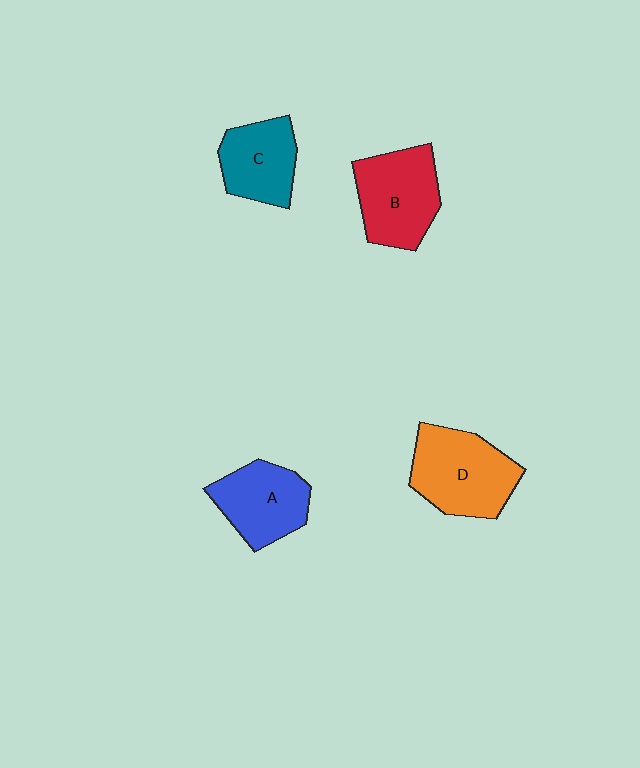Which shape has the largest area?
Shape D (orange).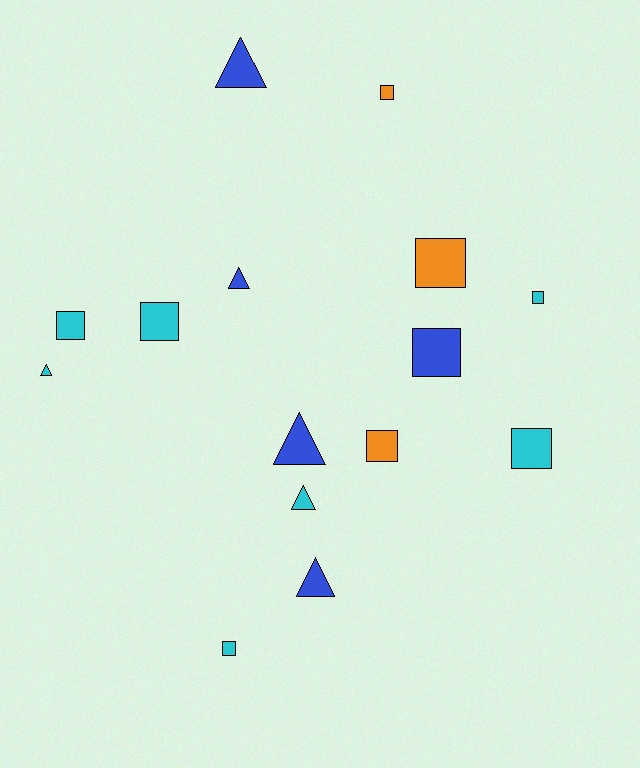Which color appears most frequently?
Cyan, with 7 objects.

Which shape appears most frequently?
Square, with 9 objects.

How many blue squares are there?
There is 1 blue square.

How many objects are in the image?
There are 15 objects.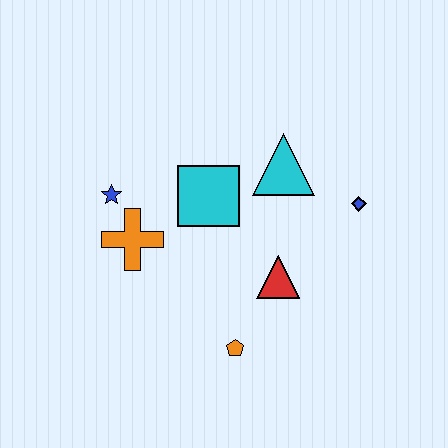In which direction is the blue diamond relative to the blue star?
The blue diamond is to the right of the blue star.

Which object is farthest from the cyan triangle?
The orange pentagon is farthest from the cyan triangle.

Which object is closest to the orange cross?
The blue star is closest to the orange cross.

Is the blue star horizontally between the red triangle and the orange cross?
No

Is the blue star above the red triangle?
Yes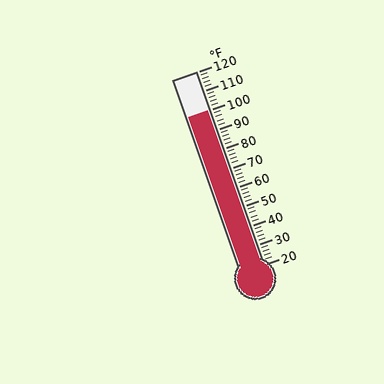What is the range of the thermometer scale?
The thermometer scale ranges from 20°F to 120°F.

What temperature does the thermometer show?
The thermometer shows approximately 100°F.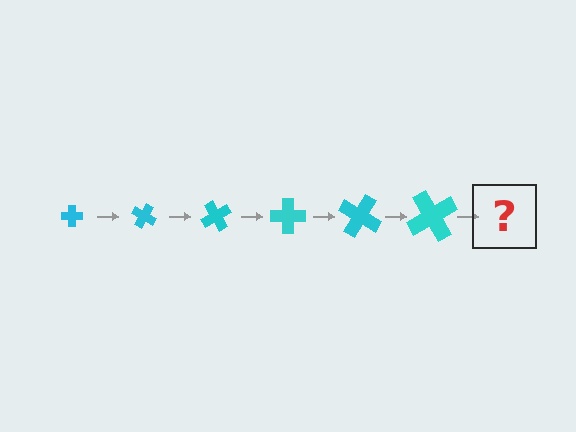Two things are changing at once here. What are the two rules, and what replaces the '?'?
The two rules are that the cross grows larger each step and it rotates 30 degrees each step. The '?' should be a cross, larger than the previous one and rotated 180 degrees from the start.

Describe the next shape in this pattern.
It should be a cross, larger than the previous one and rotated 180 degrees from the start.